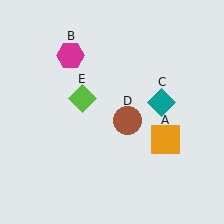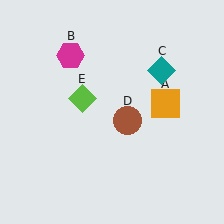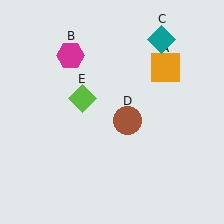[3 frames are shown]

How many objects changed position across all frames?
2 objects changed position: orange square (object A), teal diamond (object C).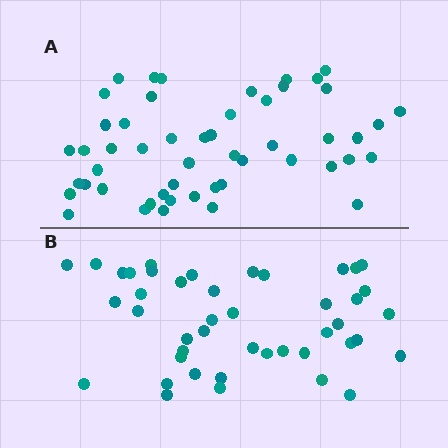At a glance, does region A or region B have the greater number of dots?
Region A (the top region) has more dots.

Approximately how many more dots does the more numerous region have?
Region A has roughly 8 or so more dots than region B.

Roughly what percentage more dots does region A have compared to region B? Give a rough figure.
About 15% more.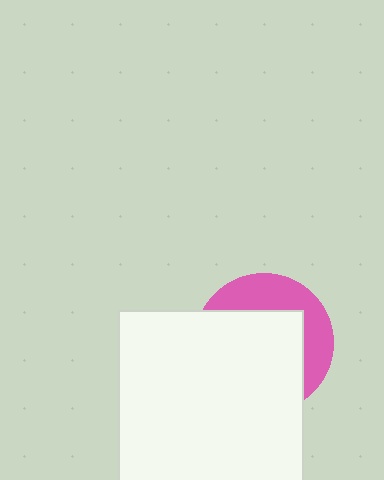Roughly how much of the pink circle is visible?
A small part of it is visible (roughly 35%).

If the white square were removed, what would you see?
You would see the complete pink circle.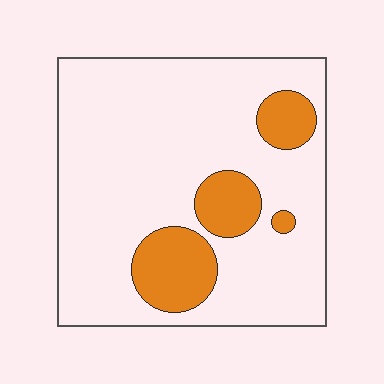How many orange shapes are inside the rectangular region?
4.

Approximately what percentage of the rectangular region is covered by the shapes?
Approximately 20%.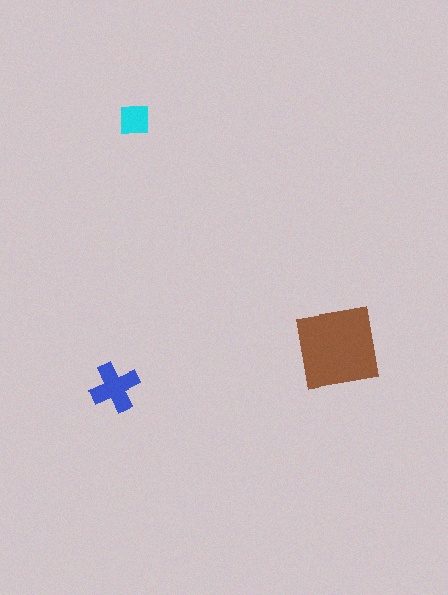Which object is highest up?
The cyan square is topmost.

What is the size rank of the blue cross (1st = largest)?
2nd.